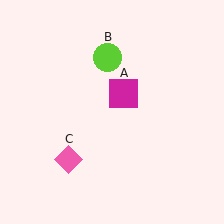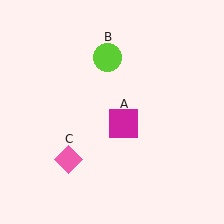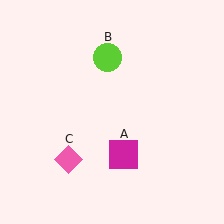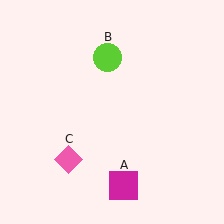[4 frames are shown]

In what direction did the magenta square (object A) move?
The magenta square (object A) moved down.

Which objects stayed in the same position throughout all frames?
Lime circle (object B) and pink diamond (object C) remained stationary.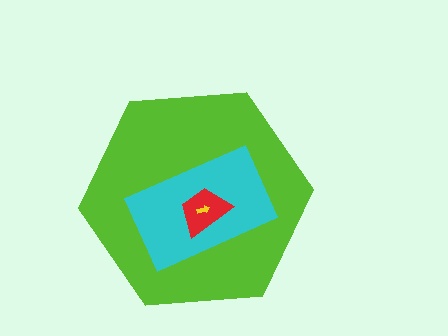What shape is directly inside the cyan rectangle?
The red trapezoid.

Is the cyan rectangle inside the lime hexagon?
Yes.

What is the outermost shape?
The lime hexagon.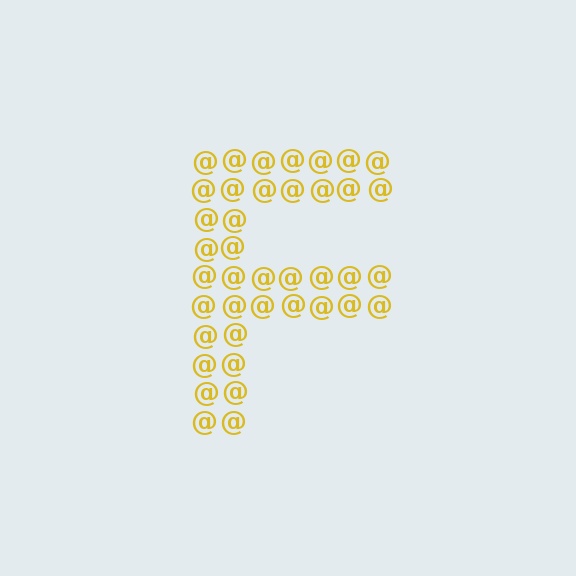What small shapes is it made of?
It is made of small at signs.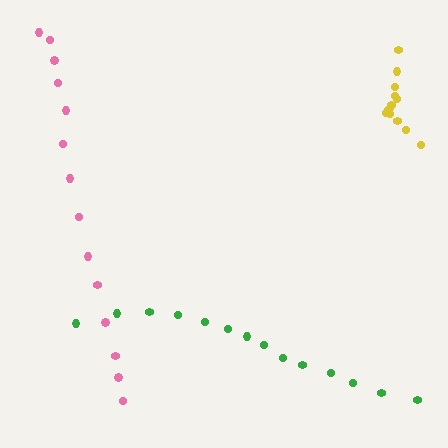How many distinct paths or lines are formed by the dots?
There are 3 distinct paths.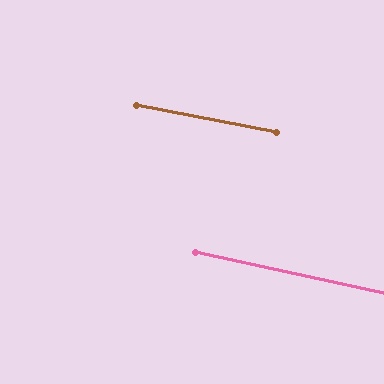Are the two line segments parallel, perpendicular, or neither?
Parallel — their directions differ by only 1.3°.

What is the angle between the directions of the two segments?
Approximately 1 degree.